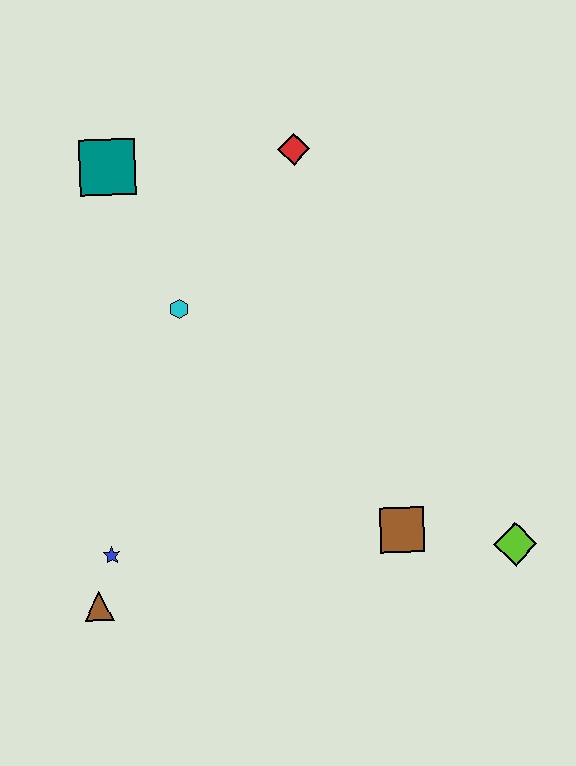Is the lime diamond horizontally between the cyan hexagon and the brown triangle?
No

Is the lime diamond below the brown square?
Yes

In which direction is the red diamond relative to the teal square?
The red diamond is to the right of the teal square.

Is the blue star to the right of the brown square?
No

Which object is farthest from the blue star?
The red diamond is farthest from the blue star.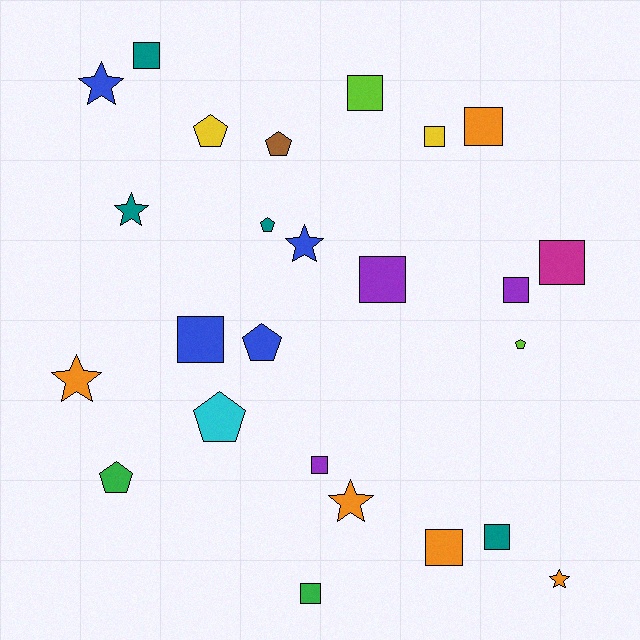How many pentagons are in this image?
There are 7 pentagons.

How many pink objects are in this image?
There are no pink objects.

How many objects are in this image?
There are 25 objects.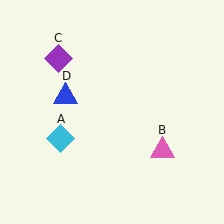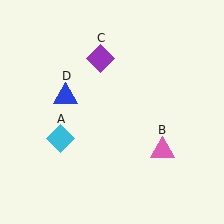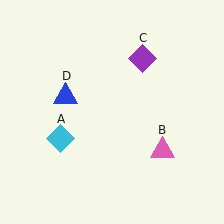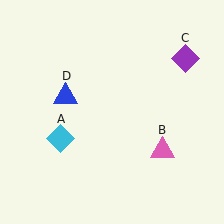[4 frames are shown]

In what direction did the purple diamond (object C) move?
The purple diamond (object C) moved right.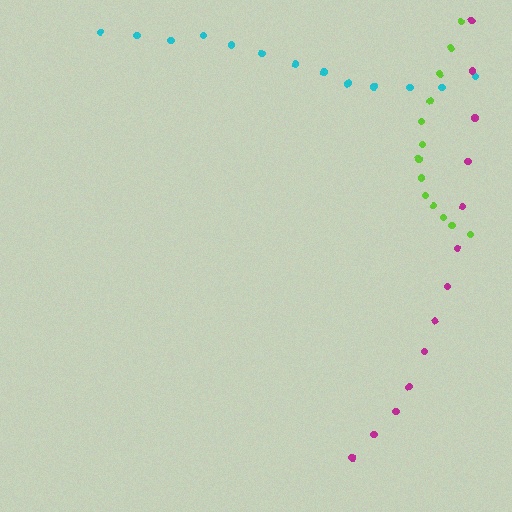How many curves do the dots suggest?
There are 3 distinct paths.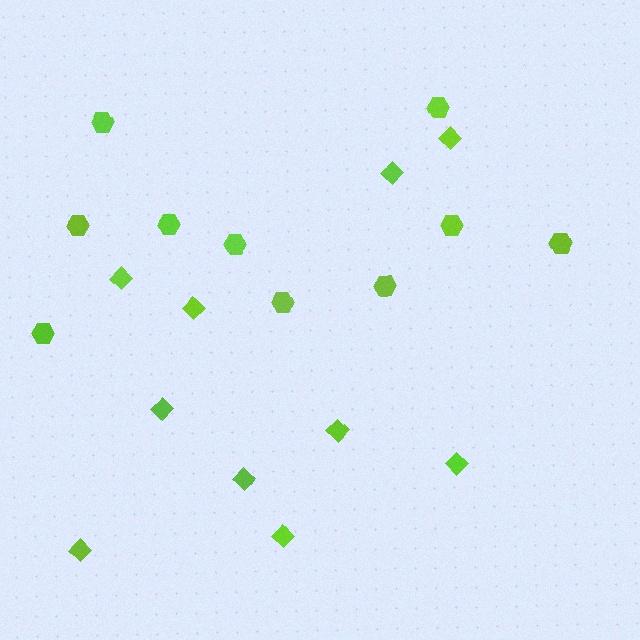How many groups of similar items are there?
There are 2 groups: one group of hexagons (10) and one group of diamonds (10).